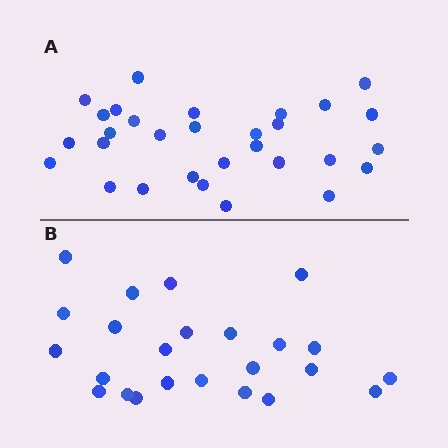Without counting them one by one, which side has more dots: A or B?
Region A (the top region) has more dots.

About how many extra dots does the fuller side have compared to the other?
Region A has about 6 more dots than region B.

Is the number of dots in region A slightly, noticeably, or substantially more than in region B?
Region A has noticeably more, but not dramatically so. The ratio is roughly 1.2 to 1.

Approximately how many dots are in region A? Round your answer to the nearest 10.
About 30 dots.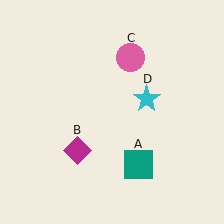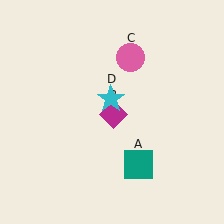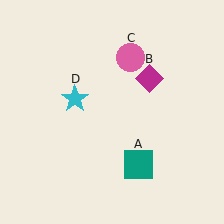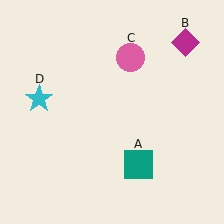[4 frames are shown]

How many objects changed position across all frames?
2 objects changed position: magenta diamond (object B), cyan star (object D).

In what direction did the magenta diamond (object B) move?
The magenta diamond (object B) moved up and to the right.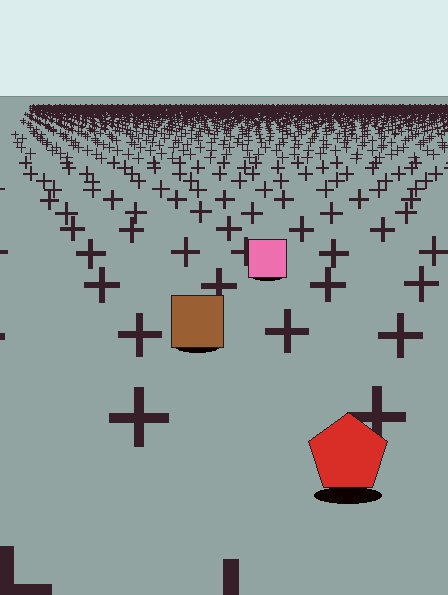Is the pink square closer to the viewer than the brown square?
No. The brown square is closer — you can tell from the texture gradient: the ground texture is coarser near it.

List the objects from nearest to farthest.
From nearest to farthest: the red pentagon, the brown square, the pink square.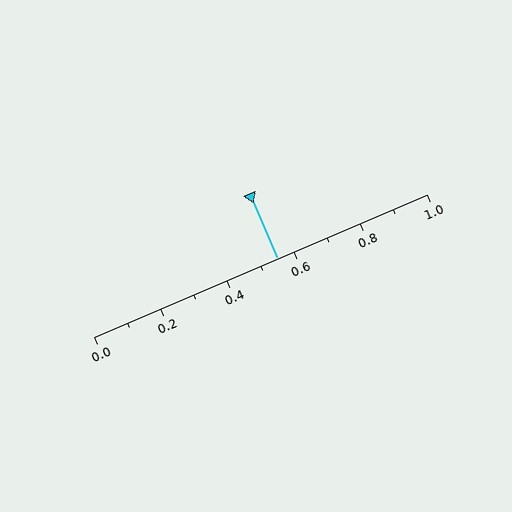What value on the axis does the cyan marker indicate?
The marker indicates approximately 0.55.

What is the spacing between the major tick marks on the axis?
The major ticks are spaced 0.2 apart.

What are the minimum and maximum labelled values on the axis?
The axis runs from 0.0 to 1.0.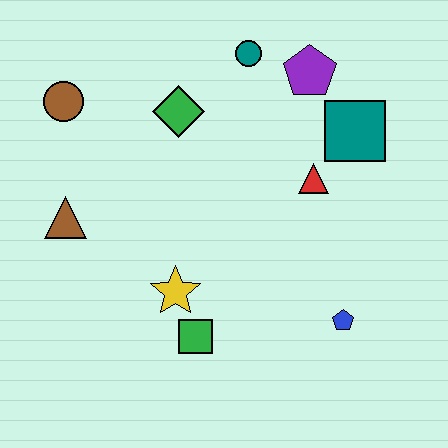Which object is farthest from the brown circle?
The blue pentagon is farthest from the brown circle.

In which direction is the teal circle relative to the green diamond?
The teal circle is to the right of the green diamond.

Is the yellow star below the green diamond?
Yes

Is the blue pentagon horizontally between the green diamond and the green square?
No